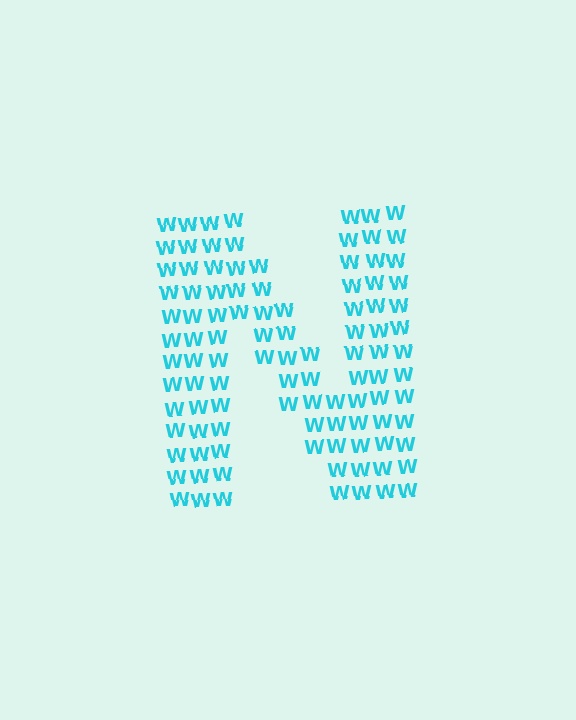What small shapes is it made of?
It is made of small letter W's.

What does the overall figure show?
The overall figure shows the letter N.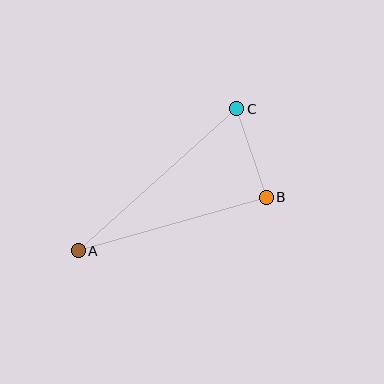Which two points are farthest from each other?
Points A and C are farthest from each other.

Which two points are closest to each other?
Points B and C are closest to each other.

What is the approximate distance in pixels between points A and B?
The distance between A and B is approximately 195 pixels.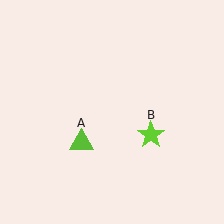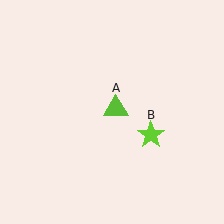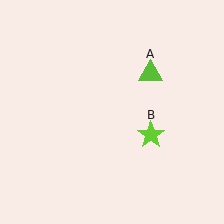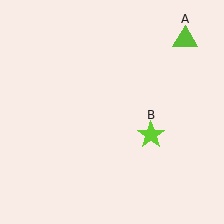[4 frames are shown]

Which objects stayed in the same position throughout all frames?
Lime star (object B) remained stationary.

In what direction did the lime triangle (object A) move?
The lime triangle (object A) moved up and to the right.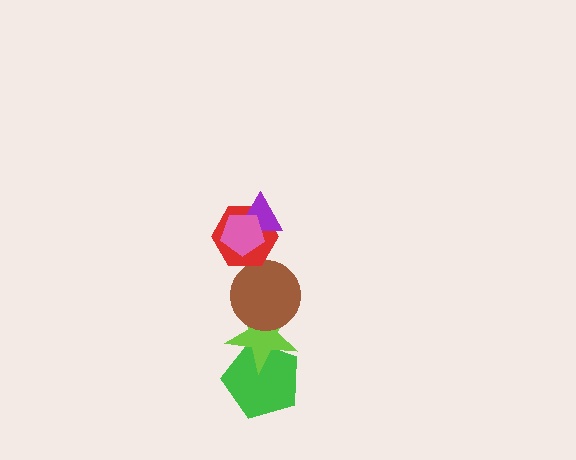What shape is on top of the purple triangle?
The pink pentagon is on top of the purple triangle.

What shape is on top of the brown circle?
The red hexagon is on top of the brown circle.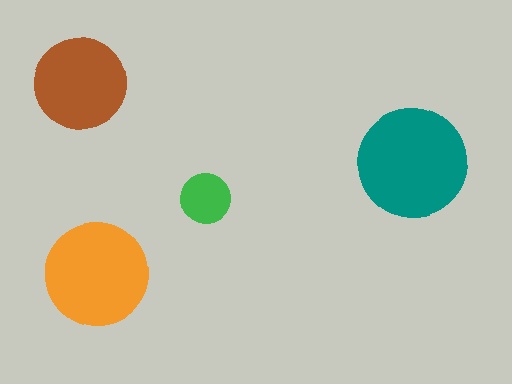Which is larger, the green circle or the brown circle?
The brown one.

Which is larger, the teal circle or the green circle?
The teal one.